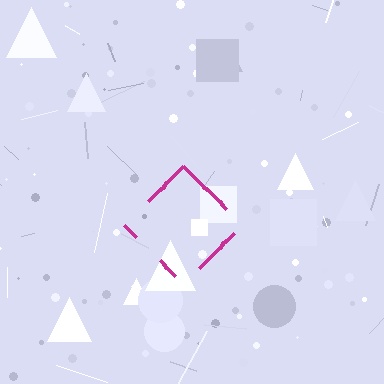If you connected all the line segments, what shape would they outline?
They would outline a diamond.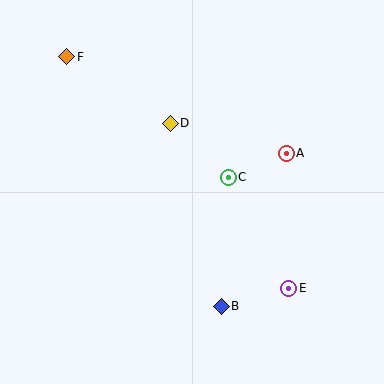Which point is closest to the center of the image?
Point C at (228, 177) is closest to the center.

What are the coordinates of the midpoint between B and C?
The midpoint between B and C is at (225, 242).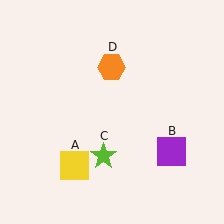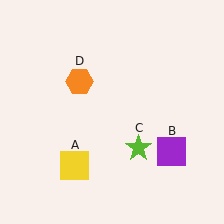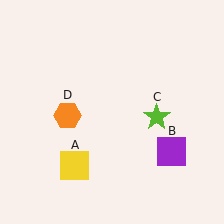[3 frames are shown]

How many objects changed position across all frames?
2 objects changed position: lime star (object C), orange hexagon (object D).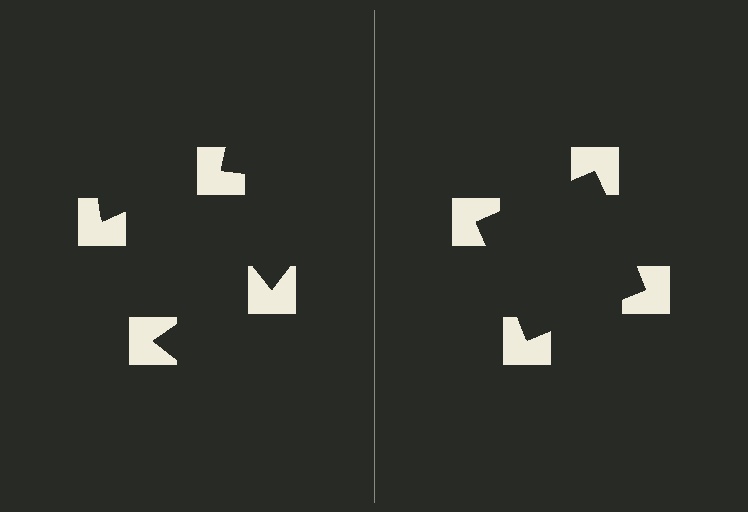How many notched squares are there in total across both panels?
8 — 4 on each side.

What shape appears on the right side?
An illusory square.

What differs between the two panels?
The notched squares are positioned identically on both sides; only the wedge orientations differ. On the right they align to a square; on the left they are misaligned.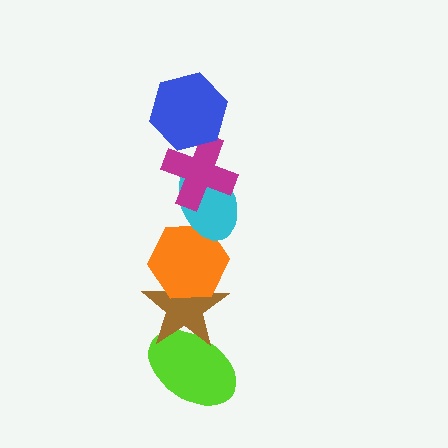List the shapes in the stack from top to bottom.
From top to bottom: the blue hexagon, the magenta cross, the cyan ellipse, the orange hexagon, the brown star, the lime ellipse.